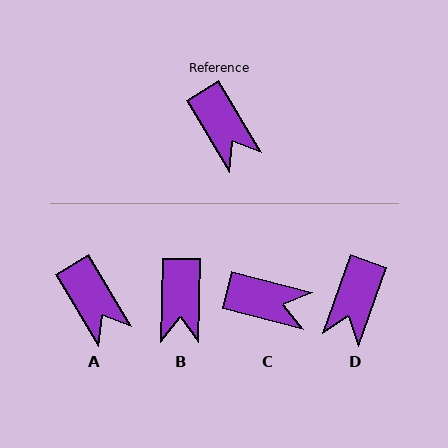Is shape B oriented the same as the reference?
No, it is off by about 32 degrees.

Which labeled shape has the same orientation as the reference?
A.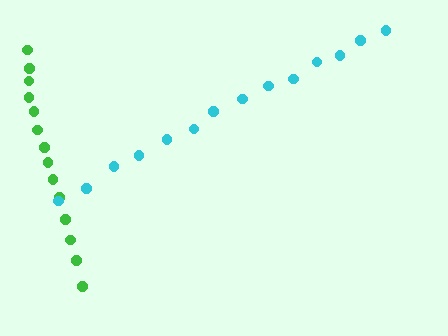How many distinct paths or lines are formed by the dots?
There are 2 distinct paths.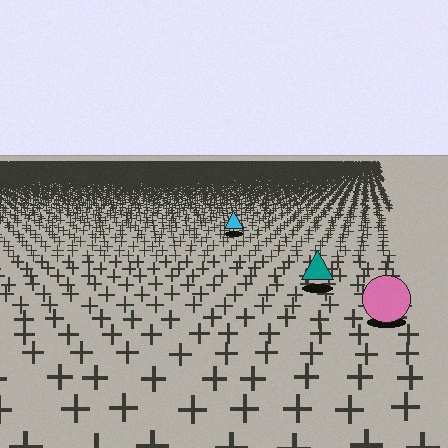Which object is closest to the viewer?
The pink circle is closest. The texture marks near it are larger and more spread out.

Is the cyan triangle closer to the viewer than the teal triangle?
No. The teal triangle is closer — you can tell from the texture gradient: the ground texture is coarser near it.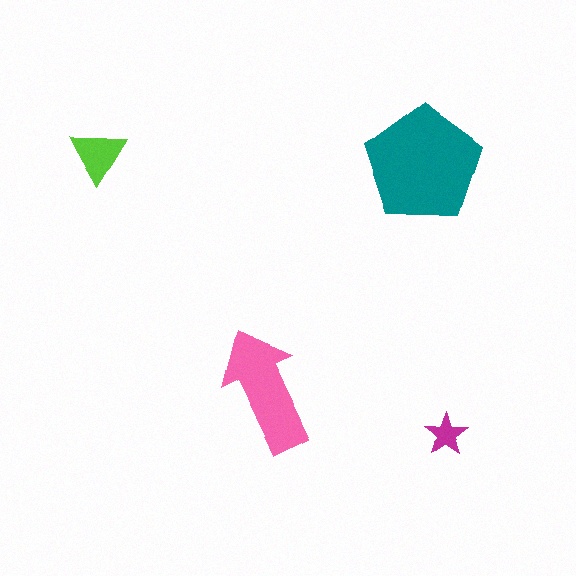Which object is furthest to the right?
The magenta star is rightmost.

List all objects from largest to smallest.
The teal pentagon, the pink arrow, the lime triangle, the magenta star.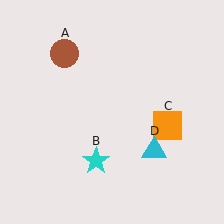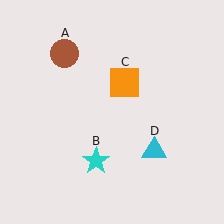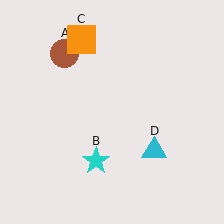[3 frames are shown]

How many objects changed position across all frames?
1 object changed position: orange square (object C).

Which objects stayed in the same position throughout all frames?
Brown circle (object A) and cyan star (object B) and cyan triangle (object D) remained stationary.